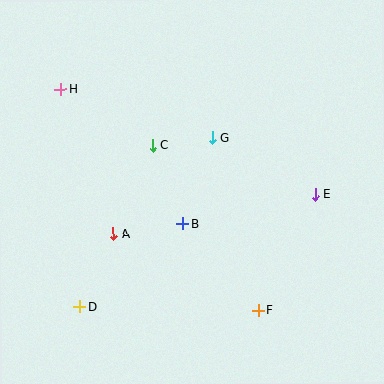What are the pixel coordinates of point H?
Point H is at (61, 89).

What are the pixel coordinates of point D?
Point D is at (80, 307).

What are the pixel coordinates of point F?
Point F is at (259, 310).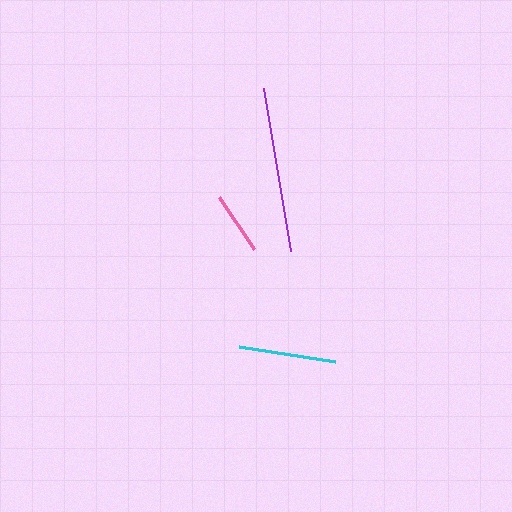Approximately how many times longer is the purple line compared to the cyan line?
The purple line is approximately 1.7 times the length of the cyan line.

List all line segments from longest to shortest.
From longest to shortest: purple, cyan, pink.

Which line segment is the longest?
The purple line is the longest at approximately 165 pixels.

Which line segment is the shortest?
The pink line is the shortest at approximately 62 pixels.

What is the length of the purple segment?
The purple segment is approximately 165 pixels long.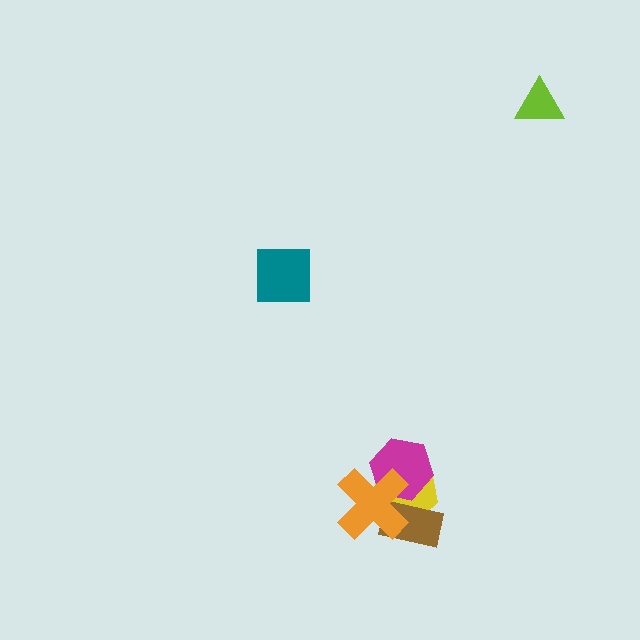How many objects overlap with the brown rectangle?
3 objects overlap with the brown rectangle.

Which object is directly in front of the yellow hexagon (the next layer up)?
The brown rectangle is directly in front of the yellow hexagon.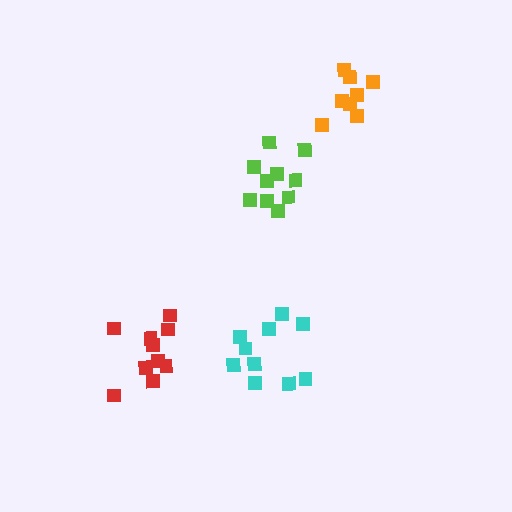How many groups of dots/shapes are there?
There are 4 groups.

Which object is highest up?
The orange cluster is topmost.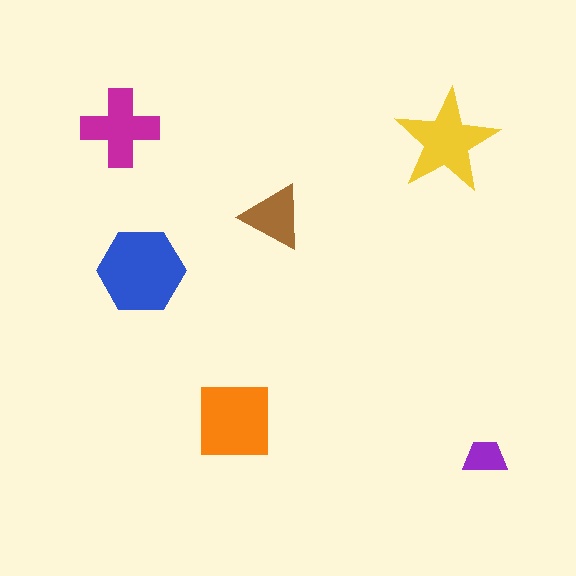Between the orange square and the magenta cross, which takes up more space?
The orange square.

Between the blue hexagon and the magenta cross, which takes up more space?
The blue hexagon.